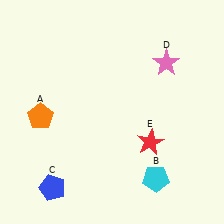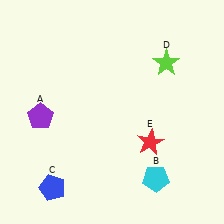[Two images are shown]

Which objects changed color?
A changed from orange to purple. D changed from pink to lime.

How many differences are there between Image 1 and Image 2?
There are 2 differences between the two images.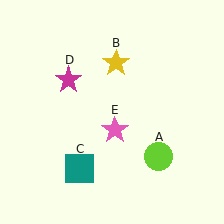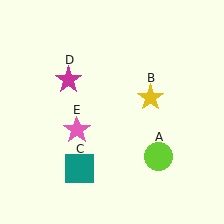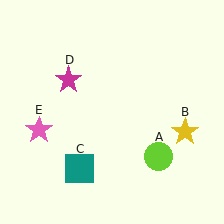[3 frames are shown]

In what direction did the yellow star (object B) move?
The yellow star (object B) moved down and to the right.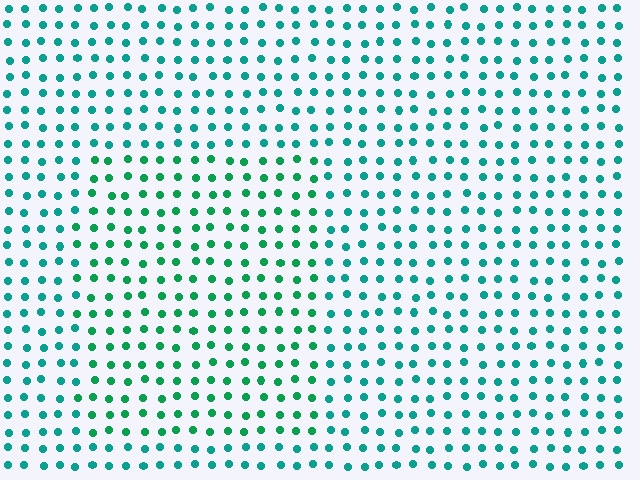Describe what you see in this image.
The image is filled with small teal elements in a uniform arrangement. A rectangle-shaped region is visible where the elements are tinted to a slightly different hue, forming a subtle color boundary.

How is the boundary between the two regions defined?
The boundary is defined purely by a slight shift in hue (about 26 degrees). Spacing, size, and orientation are identical on both sides.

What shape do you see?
I see a rectangle.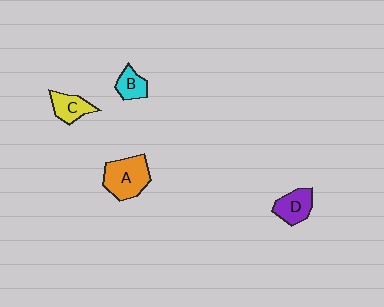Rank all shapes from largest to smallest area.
From largest to smallest: A (orange), D (purple), C (yellow), B (cyan).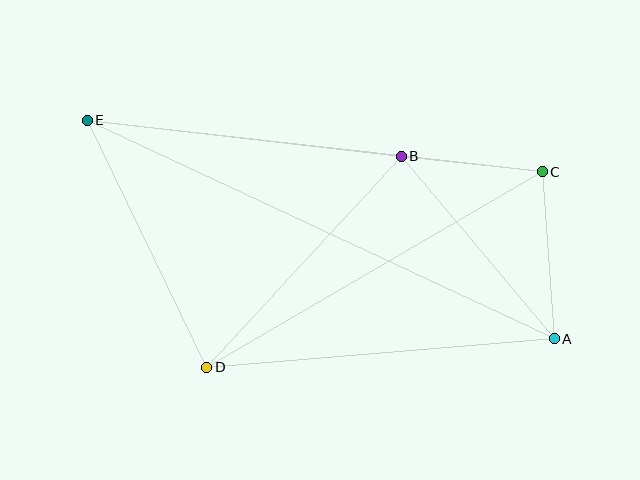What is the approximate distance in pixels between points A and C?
The distance between A and C is approximately 168 pixels.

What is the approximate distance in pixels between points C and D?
The distance between C and D is approximately 388 pixels.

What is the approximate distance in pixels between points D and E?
The distance between D and E is approximately 274 pixels.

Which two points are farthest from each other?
Points A and E are farthest from each other.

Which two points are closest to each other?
Points B and C are closest to each other.